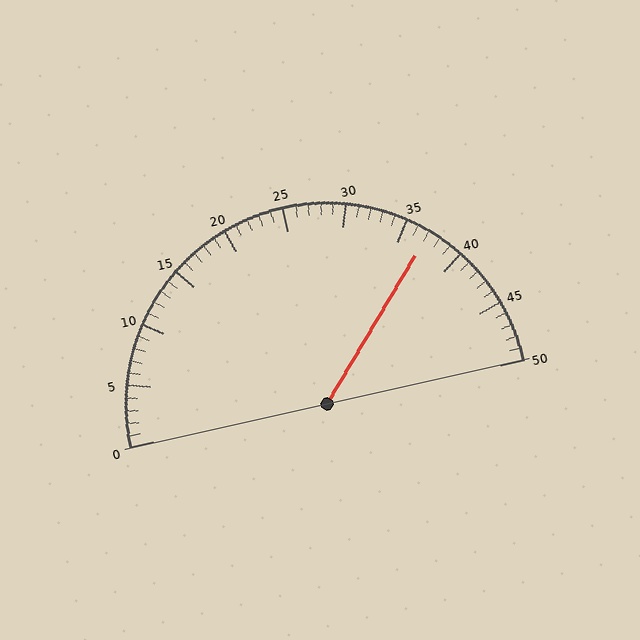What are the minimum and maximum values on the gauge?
The gauge ranges from 0 to 50.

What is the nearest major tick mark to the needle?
The nearest major tick mark is 35.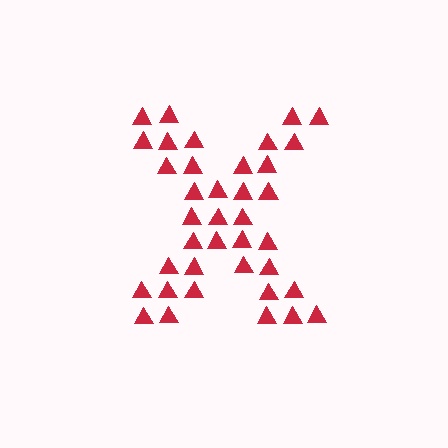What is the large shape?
The large shape is the letter X.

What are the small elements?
The small elements are triangles.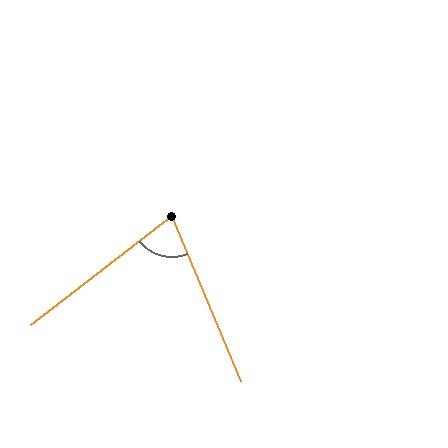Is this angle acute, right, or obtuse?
It is acute.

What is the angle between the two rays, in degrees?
Approximately 75 degrees.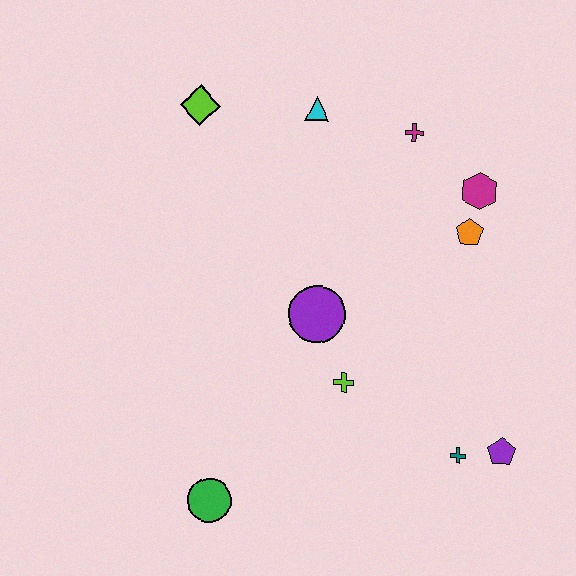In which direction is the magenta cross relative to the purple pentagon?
The magenta cross is above the purple pentagon.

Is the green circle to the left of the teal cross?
Yes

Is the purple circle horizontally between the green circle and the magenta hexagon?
Yes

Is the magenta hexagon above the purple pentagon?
Yes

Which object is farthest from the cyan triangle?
The green circle is farthest from the cyan triangle.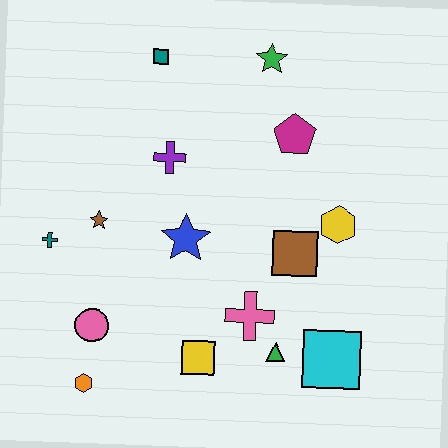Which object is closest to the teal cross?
The brown star is closest to the teal cross.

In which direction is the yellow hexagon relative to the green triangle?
The yellow hexagon is above the green triangle.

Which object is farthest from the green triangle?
The teal square is farthest from the green triangle.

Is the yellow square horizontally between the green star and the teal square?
Yes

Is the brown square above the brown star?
No